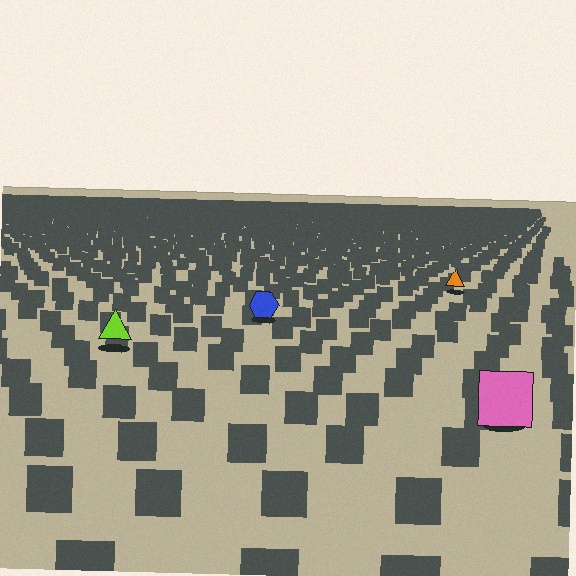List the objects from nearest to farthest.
From nearest to farthest: the pink square, the lime triangle, the blue hexagon, the orange triangle.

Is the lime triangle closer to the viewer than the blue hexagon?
Yes. The lime triangle is closer — you can tell from the texture gradient: the ground texture is coarser near it.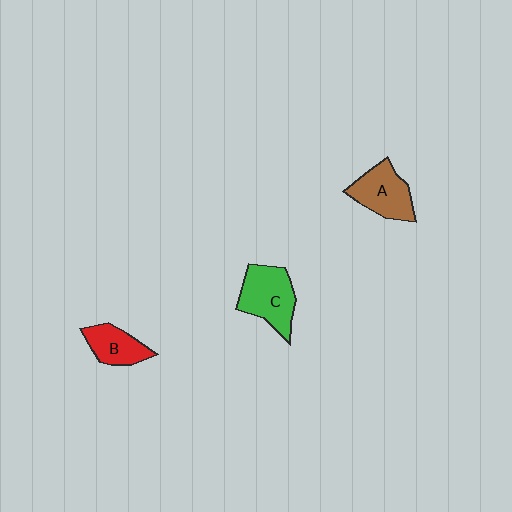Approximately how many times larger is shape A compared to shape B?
Approximately 1.3 times.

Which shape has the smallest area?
Shape B (red).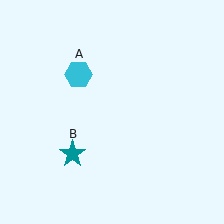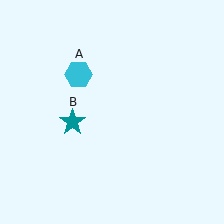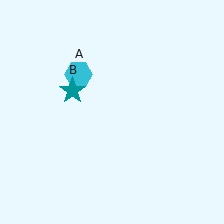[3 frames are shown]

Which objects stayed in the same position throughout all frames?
Cyan hexagon (object A) remained stationary.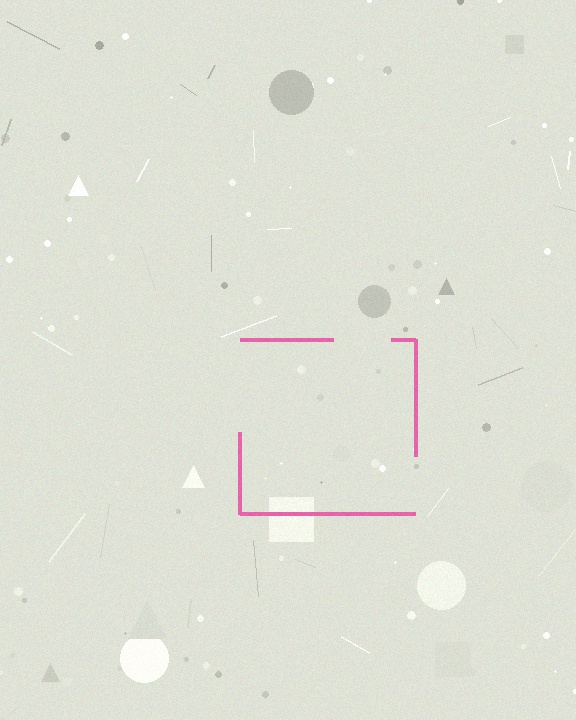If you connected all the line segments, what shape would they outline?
They would outline a square.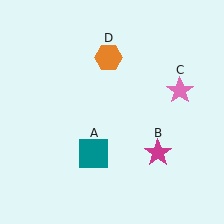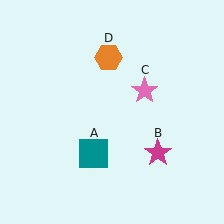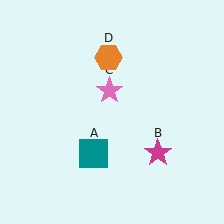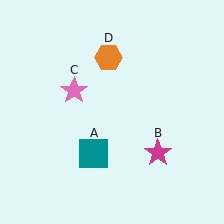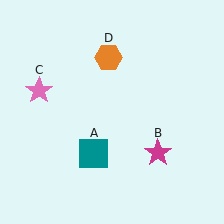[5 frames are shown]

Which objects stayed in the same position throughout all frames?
Teal square (object A) and magenta star (object B) and orange hexagon (object D) remained stationary.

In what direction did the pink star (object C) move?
The pink star (object C) moved left.